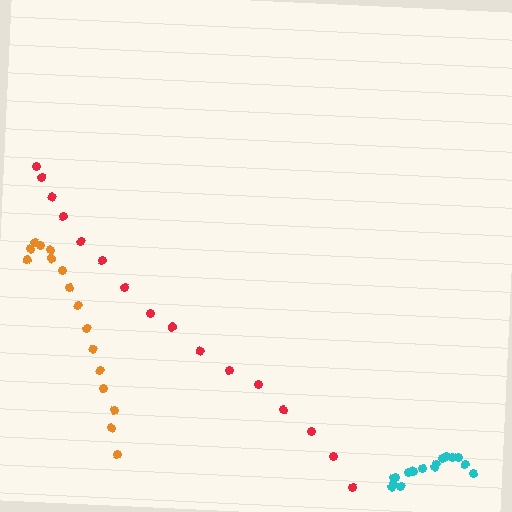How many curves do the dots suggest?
There are 3 distinct paths.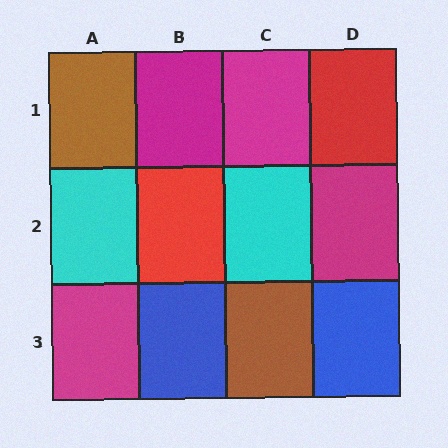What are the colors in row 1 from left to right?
Brown, magenta, magenta, red.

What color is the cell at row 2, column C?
Cyan.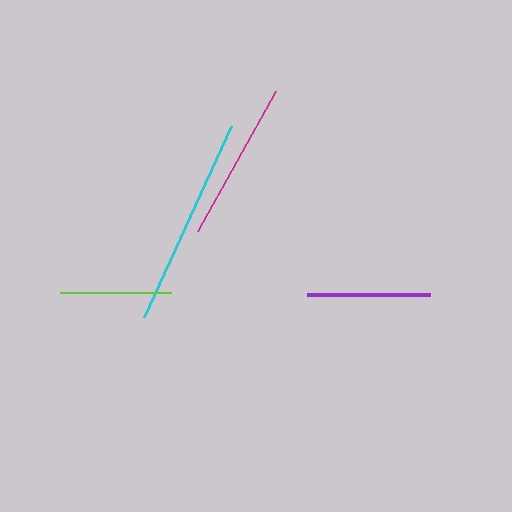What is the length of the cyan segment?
The cyan segment is approximately 209 pixels long.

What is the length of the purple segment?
The purple segment is approximately 123 pixels long.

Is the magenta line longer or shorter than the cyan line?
The cyan line is longer than the magenta line.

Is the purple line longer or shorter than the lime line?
The purple line is longer than the lime line.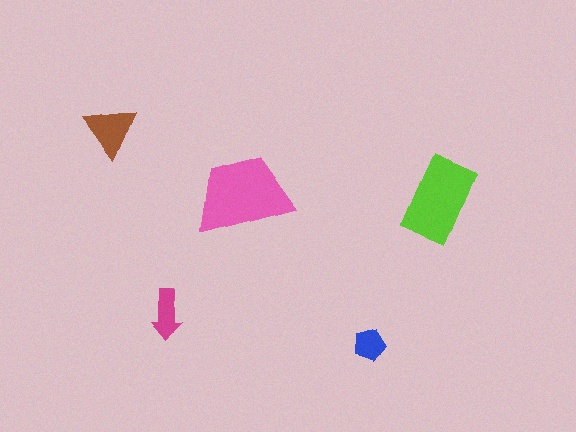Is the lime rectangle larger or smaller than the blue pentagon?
Larger.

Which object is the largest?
The pink trapezoid.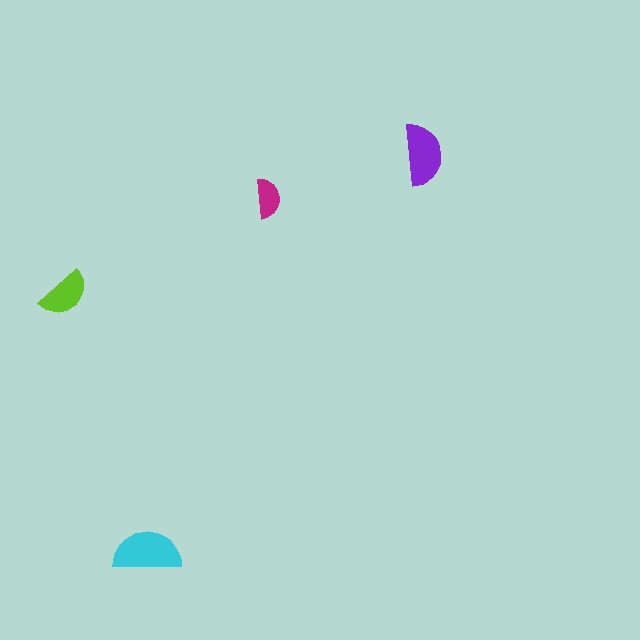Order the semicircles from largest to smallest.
the cyan one, the purple one, the lime one, the magenta one.